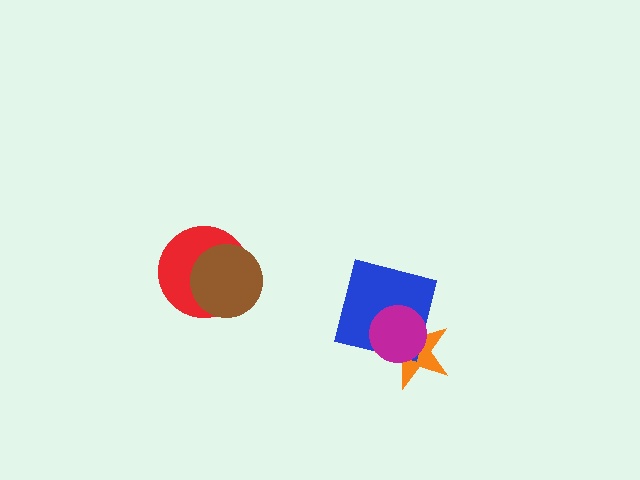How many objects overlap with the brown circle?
1 object overlaps with the brown circle.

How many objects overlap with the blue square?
2 objects overlap with the blue square.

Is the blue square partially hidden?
Yes, it is partially covered by another shape.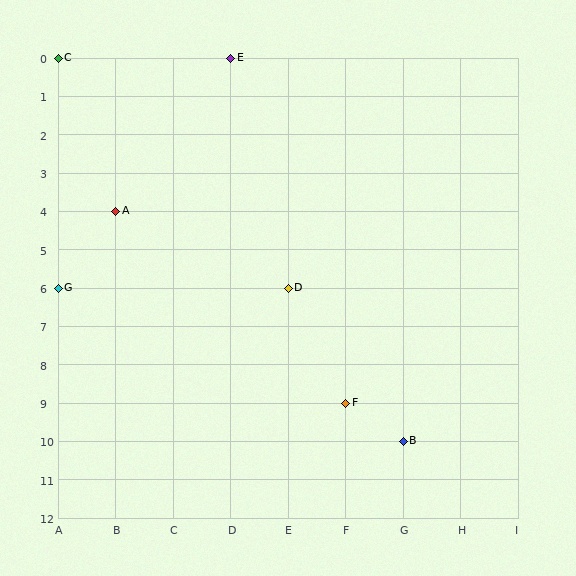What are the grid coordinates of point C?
Point C is at grid coordinates (A, 0).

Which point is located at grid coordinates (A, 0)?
Point C is at (A, 0).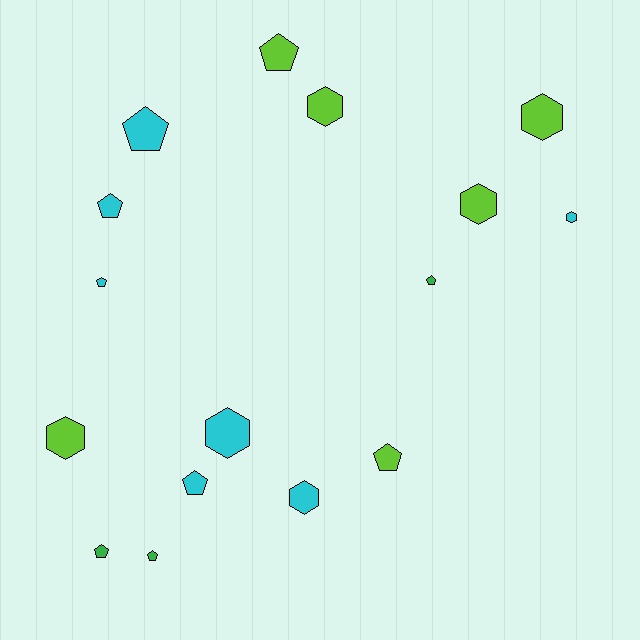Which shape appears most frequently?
Pentagon, with 9 objects.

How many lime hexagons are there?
There are 4 lime hexagons.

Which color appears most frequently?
Cyan, with 7 objects.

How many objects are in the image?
There are 16 objects.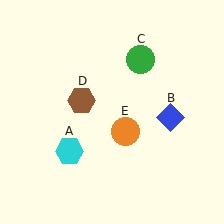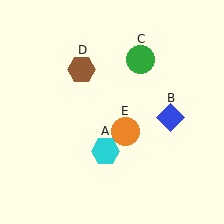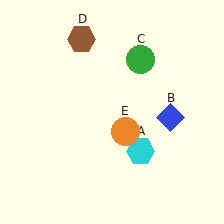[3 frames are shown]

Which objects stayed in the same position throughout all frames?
Blue diamond (object B) and green circle (object C) and orange circle (object E) remained stationary.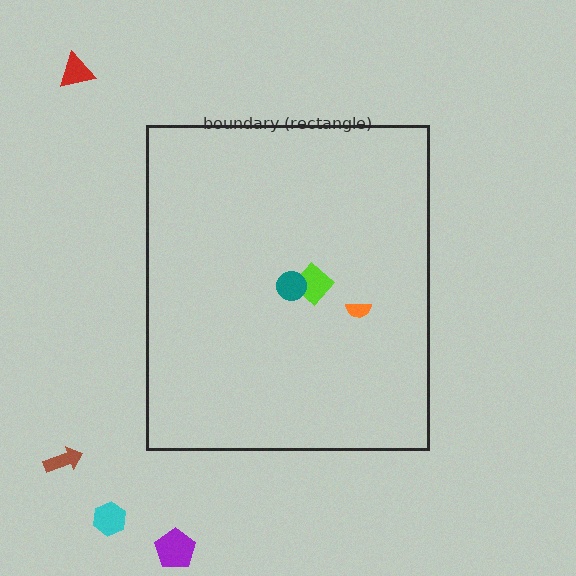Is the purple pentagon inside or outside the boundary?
Outside.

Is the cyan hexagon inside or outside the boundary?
Outside.